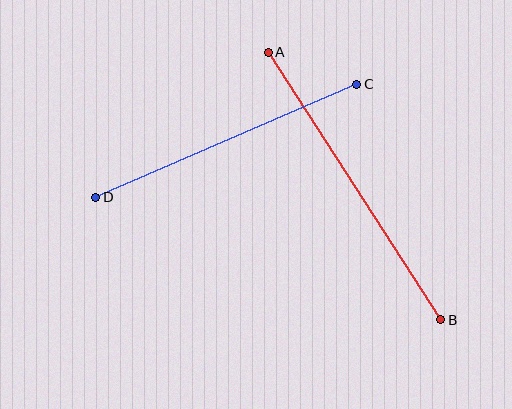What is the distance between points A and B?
The distance is approximately 318 pixels.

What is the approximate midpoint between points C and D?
The midpoint is at approximately (226, 141) pixels.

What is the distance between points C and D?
The distance is approximately 284 pixels.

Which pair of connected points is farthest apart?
Points A and B are farthest apart.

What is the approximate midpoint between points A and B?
The midpoint is at approximately (354, 186) pixels.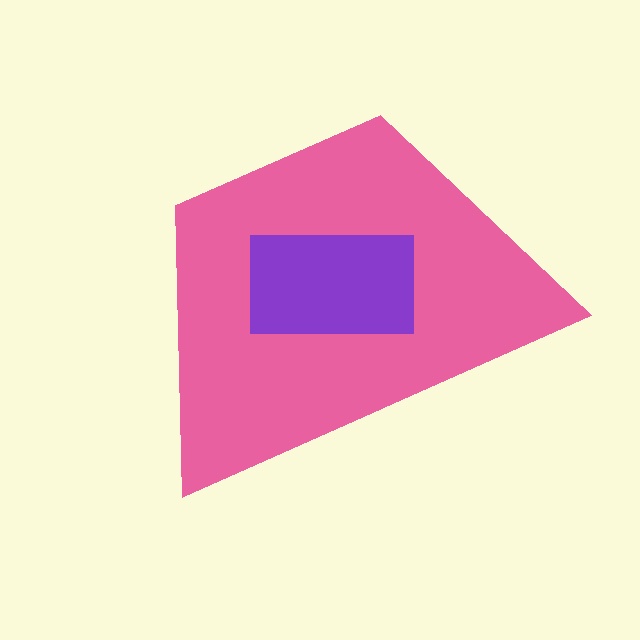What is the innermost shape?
The purple rectangle.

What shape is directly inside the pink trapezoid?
The purple rectangle.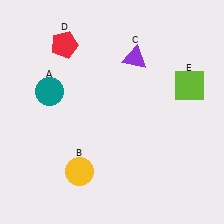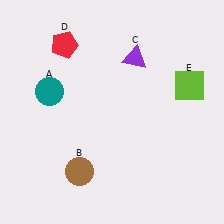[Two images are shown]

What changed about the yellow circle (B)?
In Image 1, B is yellow. In Image 2, it changed to brown.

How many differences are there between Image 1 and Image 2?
There is 1 difference between the two images.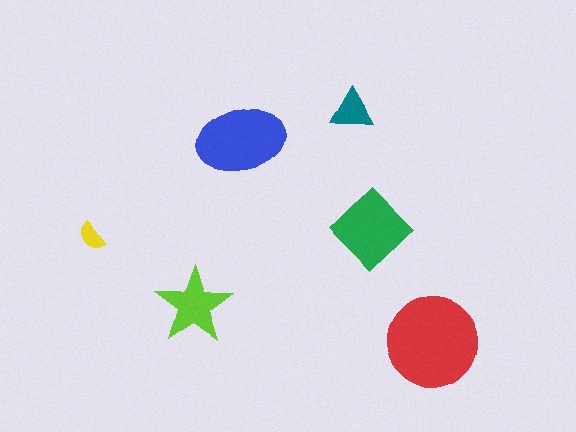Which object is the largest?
The red circle.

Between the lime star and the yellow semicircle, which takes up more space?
The lime star.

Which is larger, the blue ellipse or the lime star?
The blue ellipse.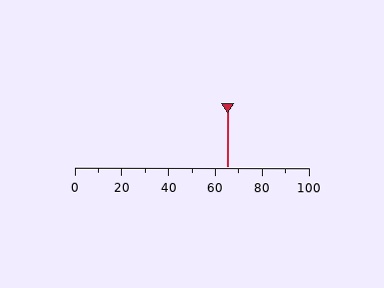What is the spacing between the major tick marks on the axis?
The major ticks are spaced 20 apart.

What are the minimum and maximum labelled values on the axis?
The axis runs from 0 to 100.